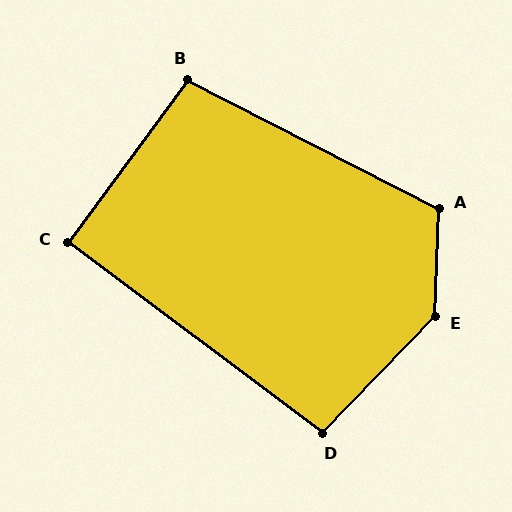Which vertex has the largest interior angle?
E, at approximately 138 degrees.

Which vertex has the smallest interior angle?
C, at approximately 90 degrees.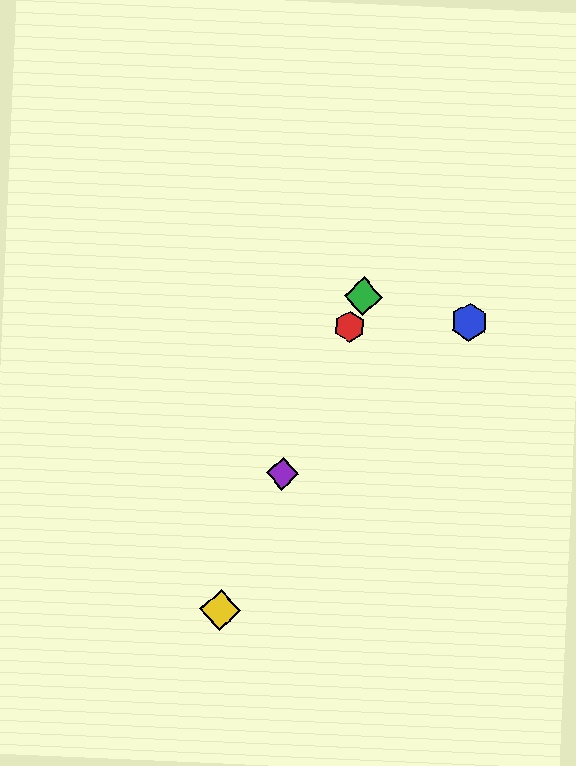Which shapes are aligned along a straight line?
The red hexagon, the green diamond, the yellow diamond, the purple diamond are aligned along a straight line.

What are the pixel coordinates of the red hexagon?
The red hexagon is at (350, 327).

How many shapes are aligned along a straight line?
4 shapes (the red hexagon, the green diamond, the yellow diamond, the purple diamond) are aligned along a straight line.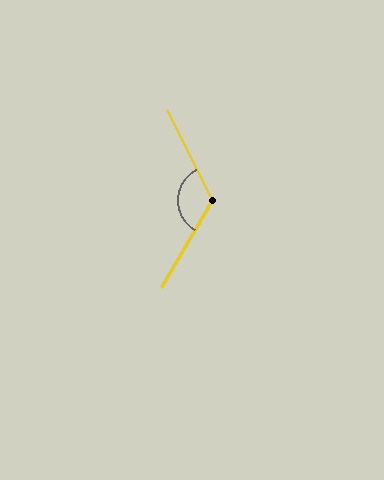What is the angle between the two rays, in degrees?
Approximately 123 degrees.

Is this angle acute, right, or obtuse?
It is obtuse.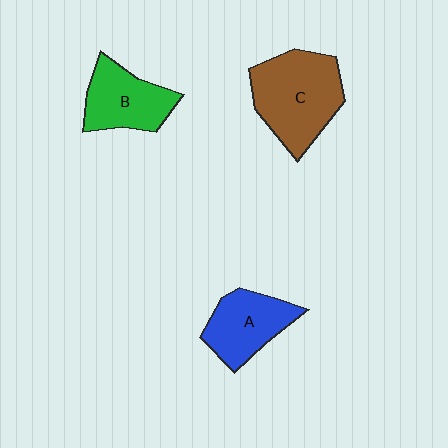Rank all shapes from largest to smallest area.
From largest to smallest: C (brown), A (blue), B (green).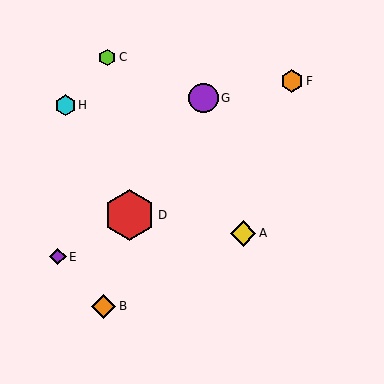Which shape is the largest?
The red hexagon (labeled D) is the largest.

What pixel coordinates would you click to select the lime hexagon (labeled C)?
Click at (107, 57) to select the lime hexagon C.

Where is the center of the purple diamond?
The center of the purple diamond is at (58, 257).